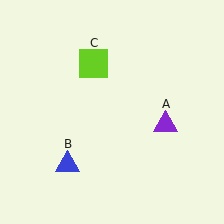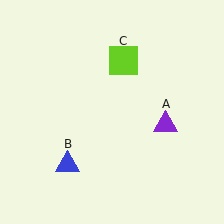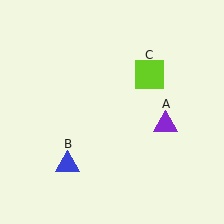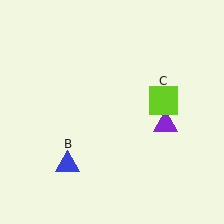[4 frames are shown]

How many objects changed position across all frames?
1 object changed position: lime square (object C).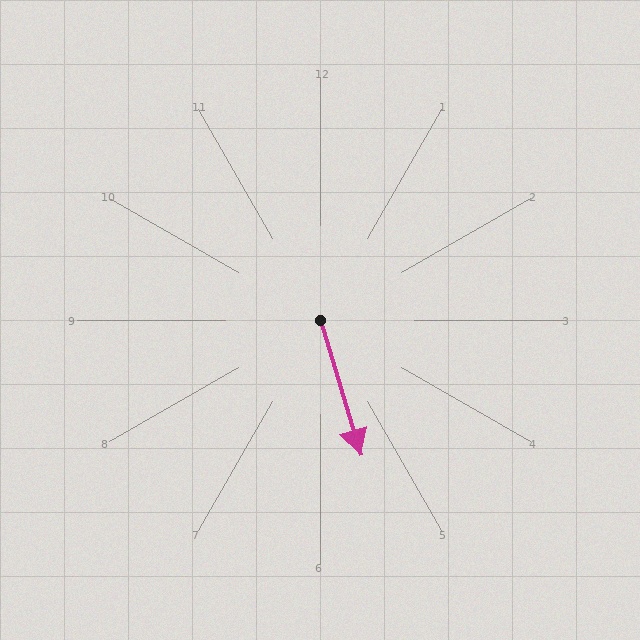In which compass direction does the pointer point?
South.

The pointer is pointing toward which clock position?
Roughly 5 o'clock.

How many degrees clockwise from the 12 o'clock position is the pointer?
Approximately 163 degrees.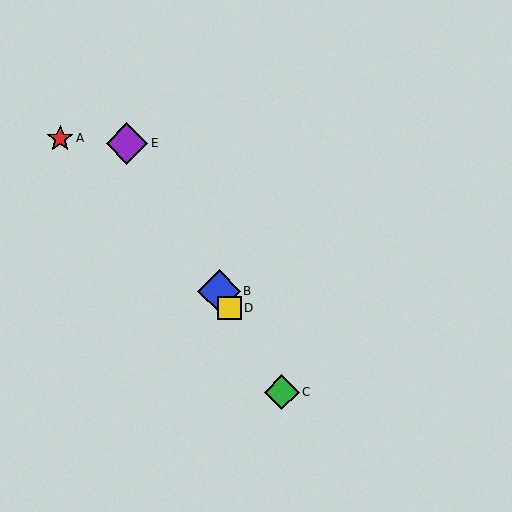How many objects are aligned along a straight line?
4 objects (B, C, D, E) are aligned along a straight line.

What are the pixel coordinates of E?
Object E is at (127, 143).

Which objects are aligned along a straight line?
Objects B, C, D, E are aligned along a straight line.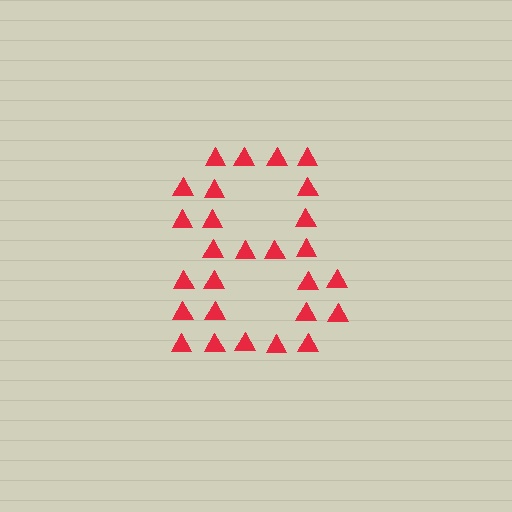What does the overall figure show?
The overall figure shows the digit 8.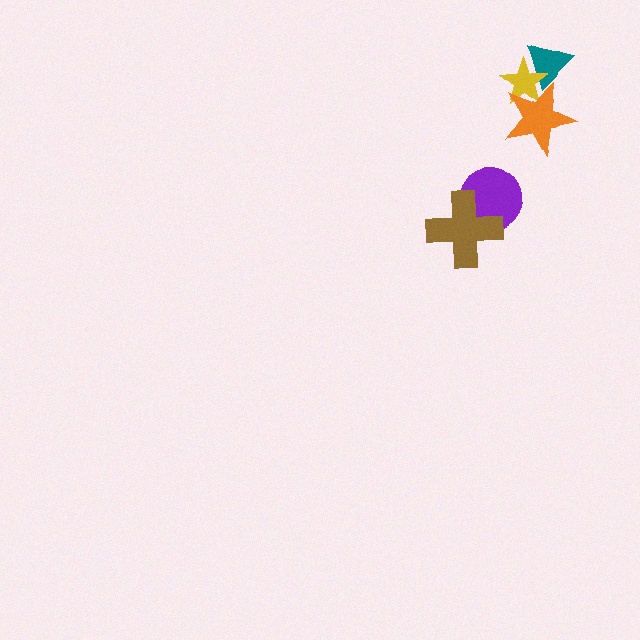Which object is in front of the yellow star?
The orange star is in front of the yellow star.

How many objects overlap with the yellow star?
2 objects overlap with the yellow star.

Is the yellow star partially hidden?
Yes, it is partially covered by another shape.